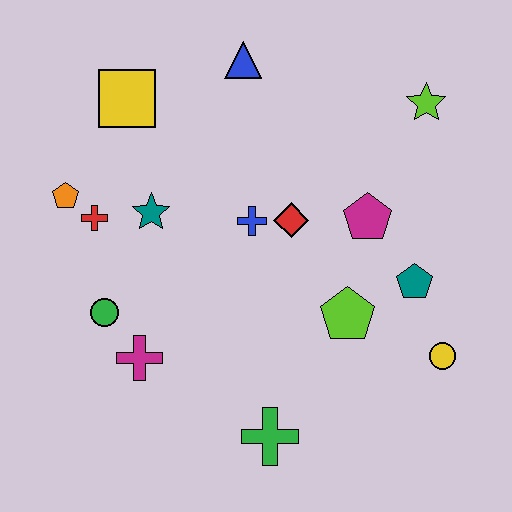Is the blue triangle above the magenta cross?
Yes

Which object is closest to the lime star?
The magenta pentagon is closest to the lime star.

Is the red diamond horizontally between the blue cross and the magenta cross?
No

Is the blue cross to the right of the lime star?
No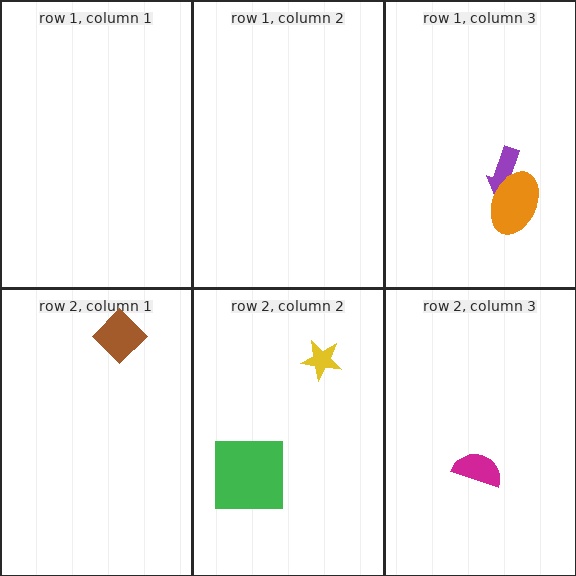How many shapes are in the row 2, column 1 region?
1.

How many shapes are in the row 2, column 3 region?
1.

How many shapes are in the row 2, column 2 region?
2.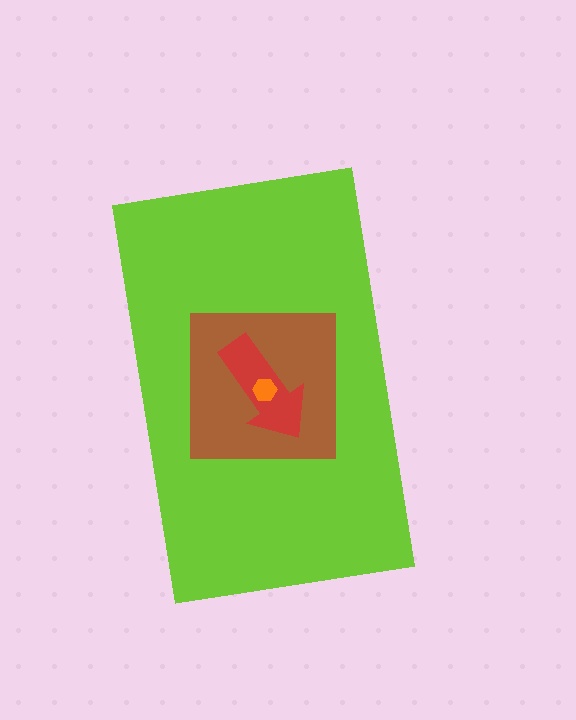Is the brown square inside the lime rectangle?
Yes.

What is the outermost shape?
The lime rectangle.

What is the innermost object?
The orange hexagon.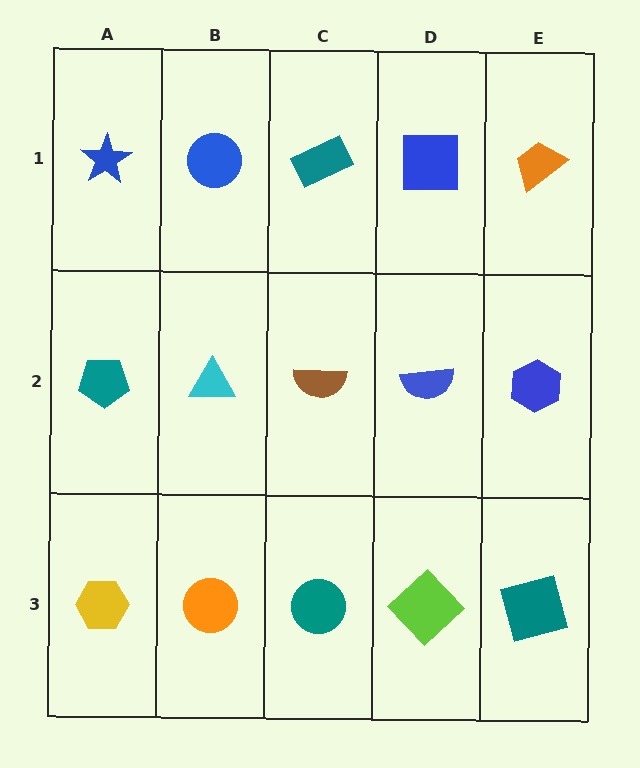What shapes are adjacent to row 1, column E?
A blue hexagon (row 2, column E), a blue square (row 1, column D).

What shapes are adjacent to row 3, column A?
A teal pentagon (row 2, column A), an orange circle (row 3, column B).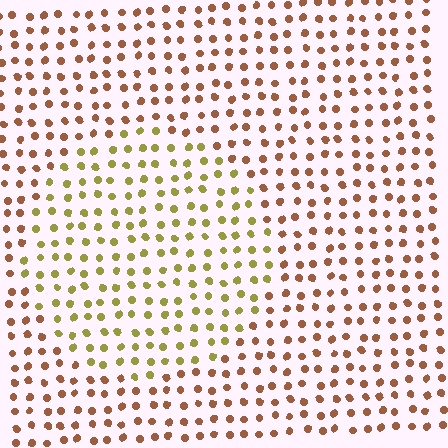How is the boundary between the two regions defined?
The boundary is defined purely by a slight shift in hue (about 45 degrees). Spacing, size, and orientation are identical on both sides.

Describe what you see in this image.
The image is filled with small brown elements in a uniform arrangement. A circle-shaped region is visible where the elements are tinted to a slightly different hue, forming a subtle color boundary.